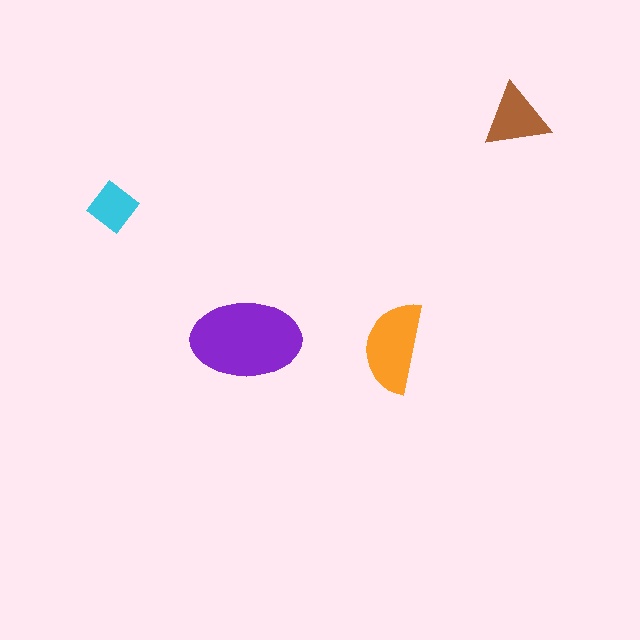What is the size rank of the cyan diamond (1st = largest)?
4th.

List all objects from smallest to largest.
The cyan diamond, the brown triangle, the orange semicircle, the purple ellipse.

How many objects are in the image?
There are 4 objects in the image.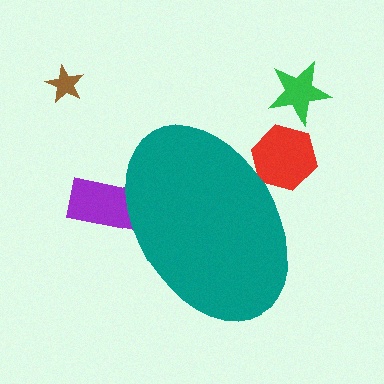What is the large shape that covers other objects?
A teal ellipse.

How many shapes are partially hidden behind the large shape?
2 shapes are partially hidden.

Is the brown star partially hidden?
No, the brown star is fully visible.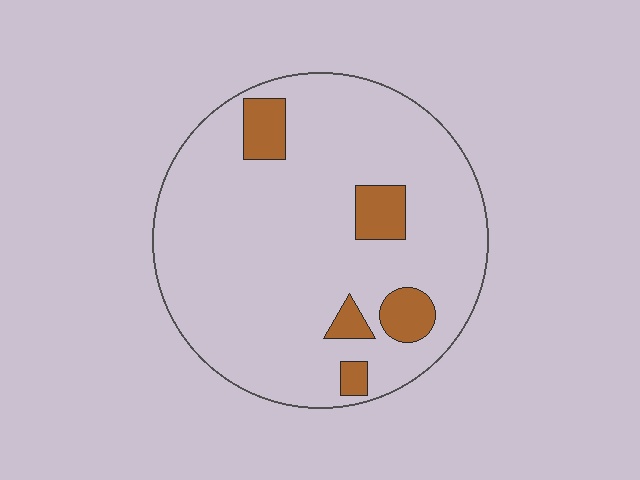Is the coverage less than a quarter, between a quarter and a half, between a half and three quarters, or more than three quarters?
Less than a quarter.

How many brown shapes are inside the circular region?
5.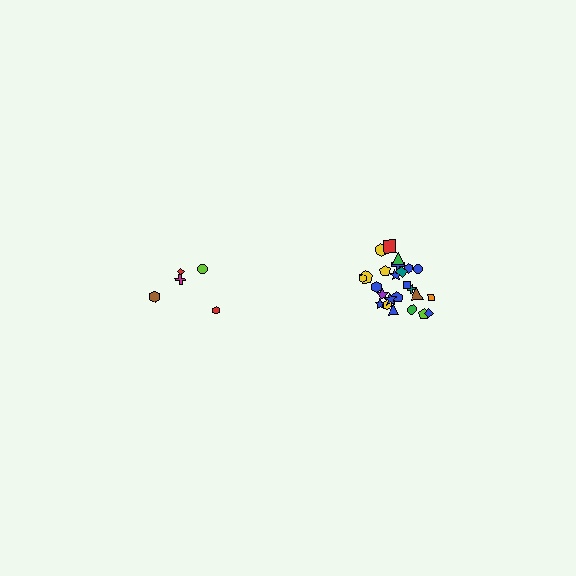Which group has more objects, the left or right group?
The right group.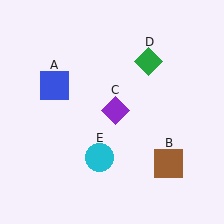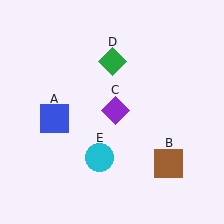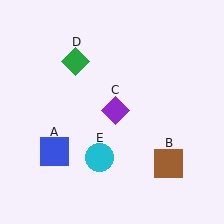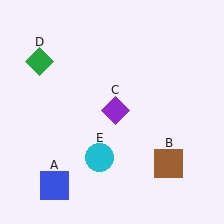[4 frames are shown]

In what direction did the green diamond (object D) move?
The green diamond (object D) moved left.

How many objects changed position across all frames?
2 objects changed position: blue square (object A), green diamond (object D).